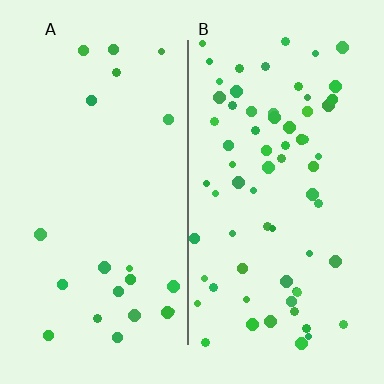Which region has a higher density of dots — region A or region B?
B (the right).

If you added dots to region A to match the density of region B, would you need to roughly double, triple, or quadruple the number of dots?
Approximately triple.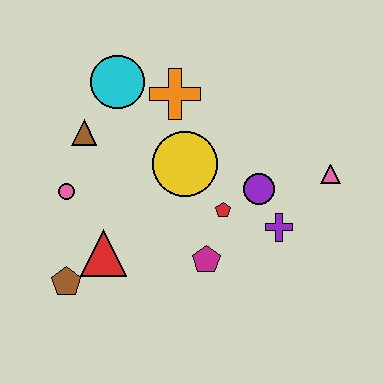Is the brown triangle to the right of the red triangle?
No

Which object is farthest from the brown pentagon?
The pink triangle is farthest from the brown pentagon.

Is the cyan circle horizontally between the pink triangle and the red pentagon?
No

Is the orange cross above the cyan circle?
No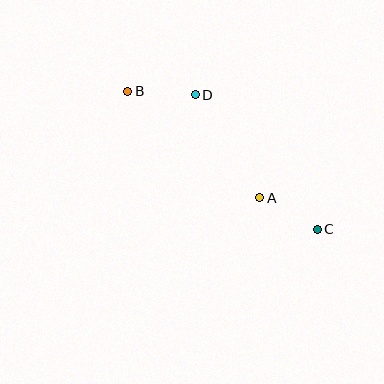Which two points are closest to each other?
Points A and C are closest to each other.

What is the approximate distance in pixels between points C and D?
The distance between C and D is approximately 182 pixels.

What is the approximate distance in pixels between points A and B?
The distance between A and B is approximately 169 pixels.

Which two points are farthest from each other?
Points B and C are farthest from each other.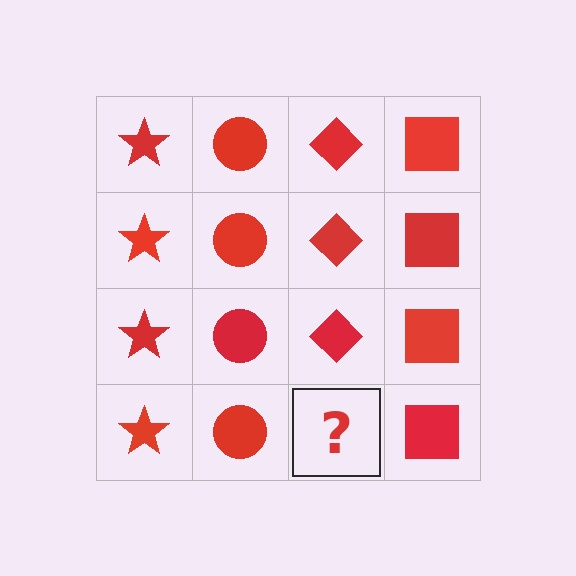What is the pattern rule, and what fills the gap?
The rule is that each column has a consistent shape. The gap should be filled with a red diamond.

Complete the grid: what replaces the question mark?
The question mark should be replaced with a red diamond.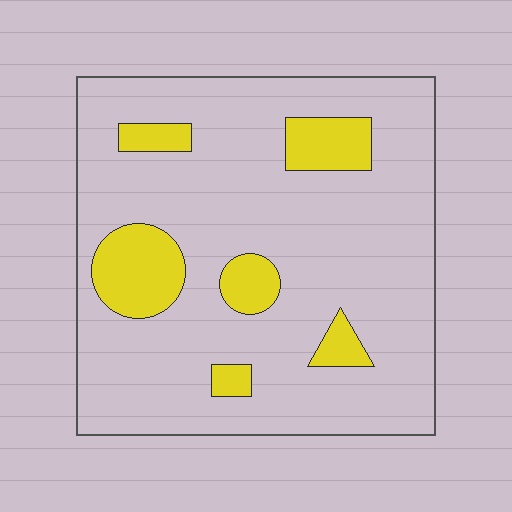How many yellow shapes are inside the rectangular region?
6.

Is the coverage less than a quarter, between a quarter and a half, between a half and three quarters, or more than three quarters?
Less than a quarter.